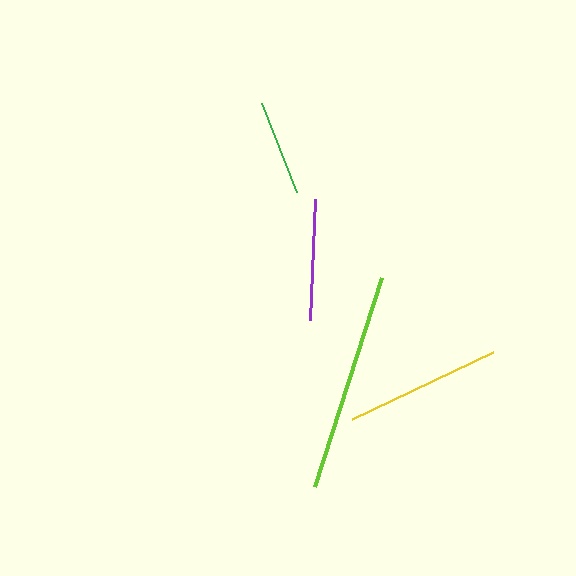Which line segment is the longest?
The lime line is the longest at approximately 219 pixels.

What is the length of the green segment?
The green segment is approximately 95 pixels long.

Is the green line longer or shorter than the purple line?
The purple line is longer than the green line.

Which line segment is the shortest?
The green line is the shortest at approximately 95 pixels.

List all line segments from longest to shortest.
From longest to shortest: lime, yellow, purple, green.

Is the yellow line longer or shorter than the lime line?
The lime line is longer than the yellow line.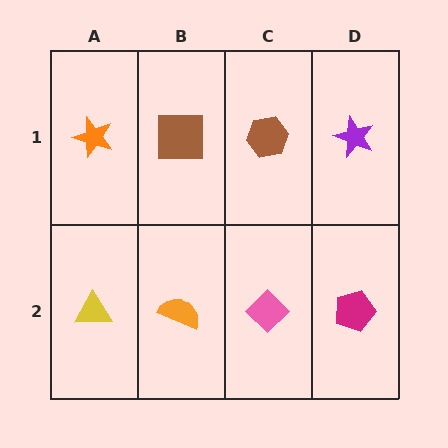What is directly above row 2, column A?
An orange star.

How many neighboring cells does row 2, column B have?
3.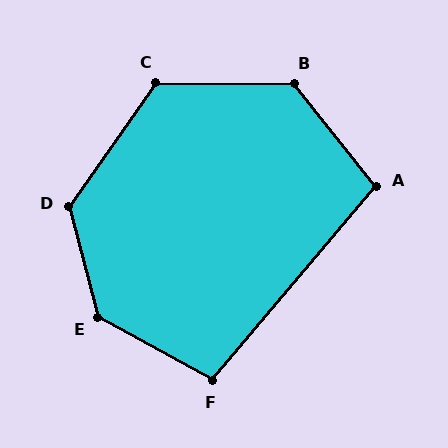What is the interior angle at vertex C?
Approximately 125 degrees (obtuse).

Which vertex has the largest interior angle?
E, at approximately 134 degrees.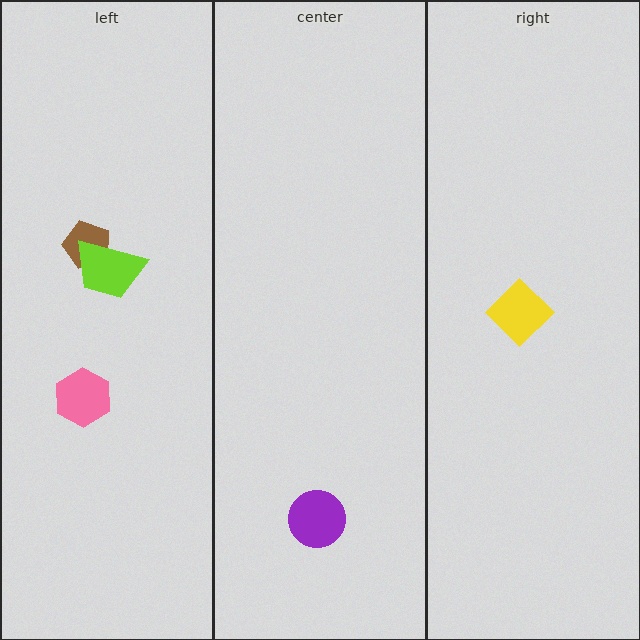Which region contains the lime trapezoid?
The left region.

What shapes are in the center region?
The purple circle.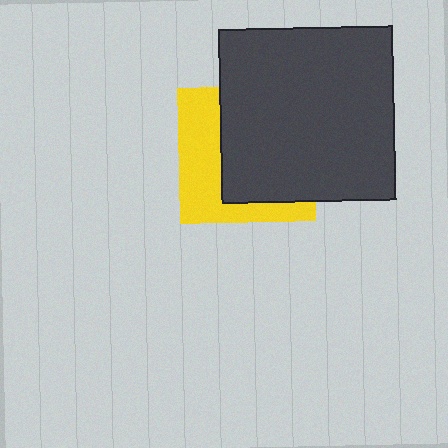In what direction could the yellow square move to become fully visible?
The yellow square could move left. That would shift it out from behind the dark gray square entirely.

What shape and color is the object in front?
The object in front is a dark gray square.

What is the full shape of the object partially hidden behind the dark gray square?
The partially hidden object is a yellow square.